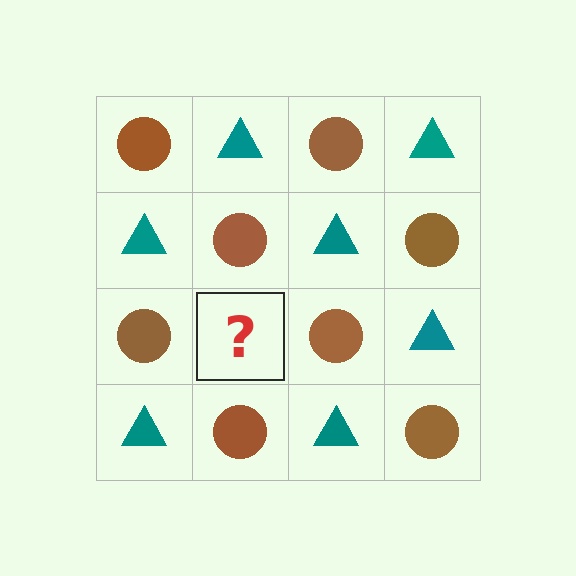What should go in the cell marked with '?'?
The missing cell should contain a teal triangle.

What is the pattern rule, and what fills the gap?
The rule is that it alternates brown circle and teal triangle in a checkerboard pattern. The gap should be filled with a teal triangle.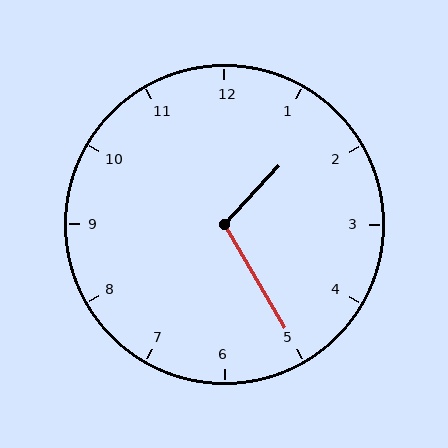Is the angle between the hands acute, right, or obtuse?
It is obtuse.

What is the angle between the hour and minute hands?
Approximately 108 degrees.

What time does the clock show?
1:25.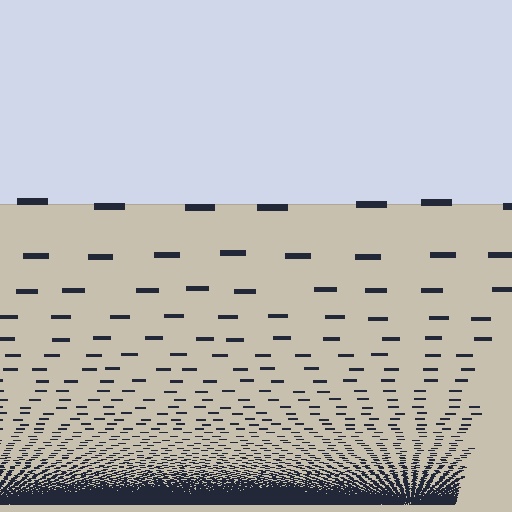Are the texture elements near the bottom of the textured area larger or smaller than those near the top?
Smaller. The gradient is inverted — elements near the bottom are smaller and denser.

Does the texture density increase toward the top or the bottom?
Density increases toward the bottom.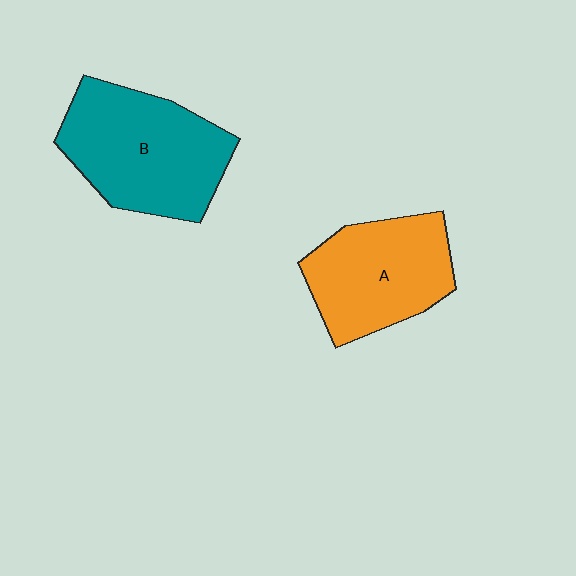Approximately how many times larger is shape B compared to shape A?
Approximately 1.2 times.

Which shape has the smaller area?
Shape A (orange).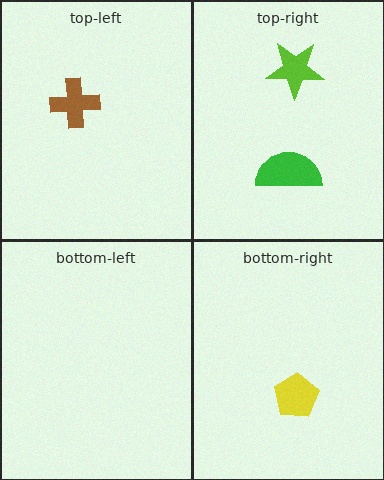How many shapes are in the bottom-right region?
1.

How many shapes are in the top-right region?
2.